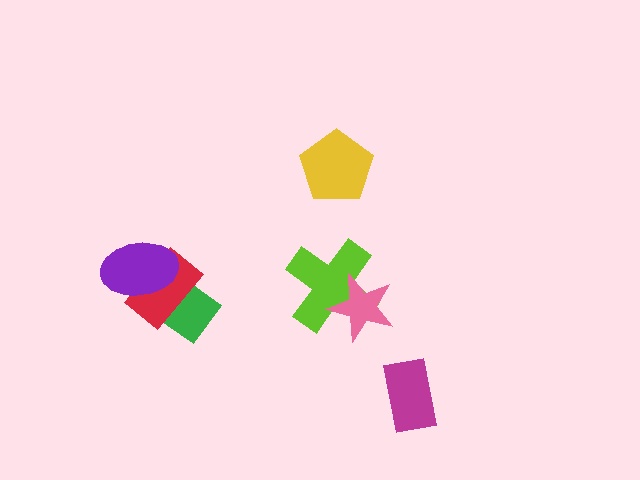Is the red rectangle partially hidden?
Yes, it is partially covered by another shape.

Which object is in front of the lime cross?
The pink star is in front of the lime cross.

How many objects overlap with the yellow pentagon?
0 objects overlap with the yellow pentagon.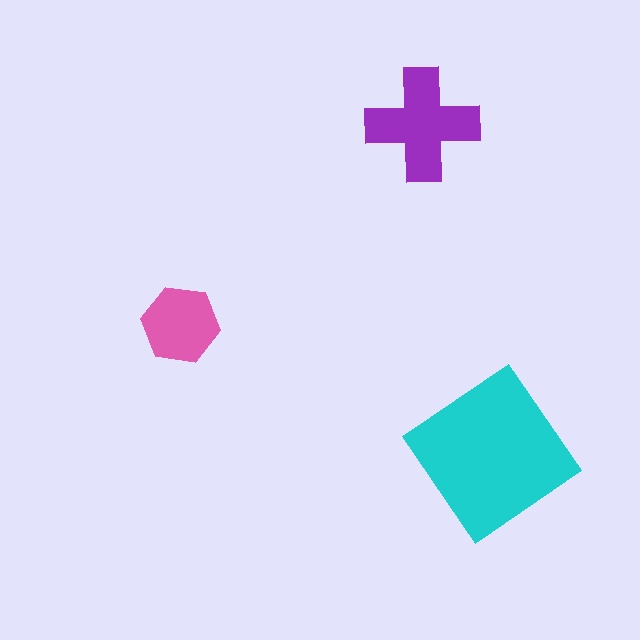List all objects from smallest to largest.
The pink hexagon, the purple cross, the cyan diamond.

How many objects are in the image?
There are 3 objects in the image.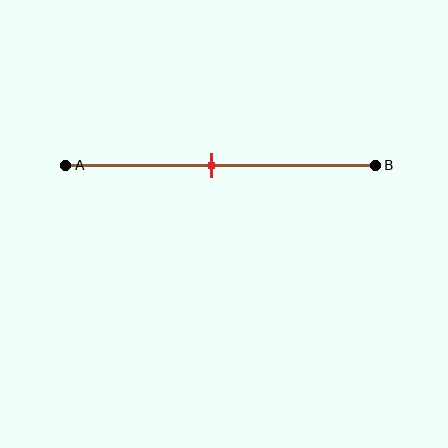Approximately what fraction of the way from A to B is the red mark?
The red mark is approximately 45% of the way from A to B.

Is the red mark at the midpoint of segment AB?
No, the mark is at about 45% from A, not at the 50% midpoint.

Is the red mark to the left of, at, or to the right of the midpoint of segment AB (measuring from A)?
The red mark is to the left of the midpoint of segment AB.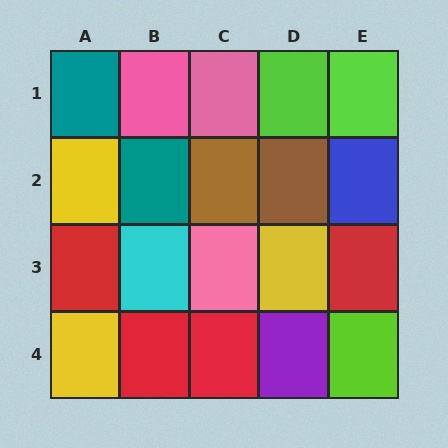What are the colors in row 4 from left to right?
Yellow, red, red, purple, lime.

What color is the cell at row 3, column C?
Pink.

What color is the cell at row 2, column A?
Yellow.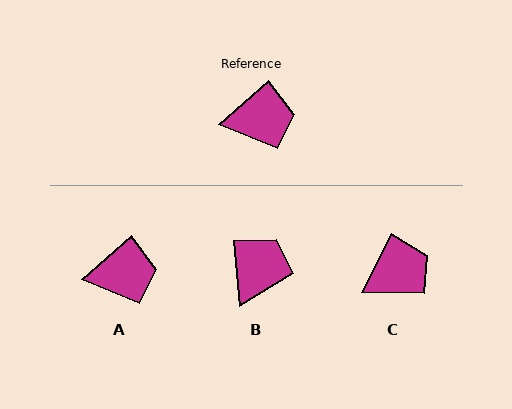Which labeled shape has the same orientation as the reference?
A.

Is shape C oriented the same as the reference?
No, it is off by about 22 degrees.